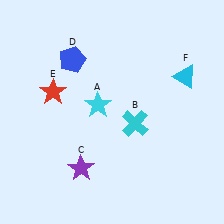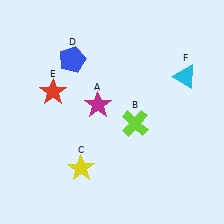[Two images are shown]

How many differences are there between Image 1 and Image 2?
There are 3 differences between the two images.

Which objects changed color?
A changed from cyan to magenta. B changed from cyan to lime. C changed from purple to yellow.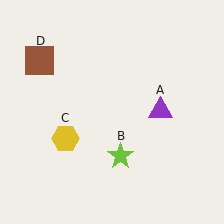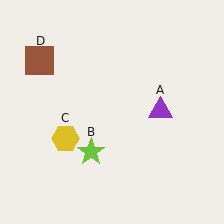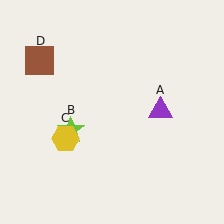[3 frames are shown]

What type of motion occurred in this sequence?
The lime star (object B) rotated clockwise around the center of the scene.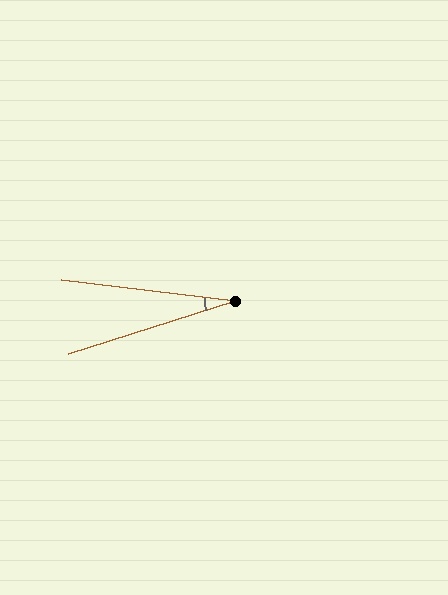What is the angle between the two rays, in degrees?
Approximately 24 degrees.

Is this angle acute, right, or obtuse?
It is acute.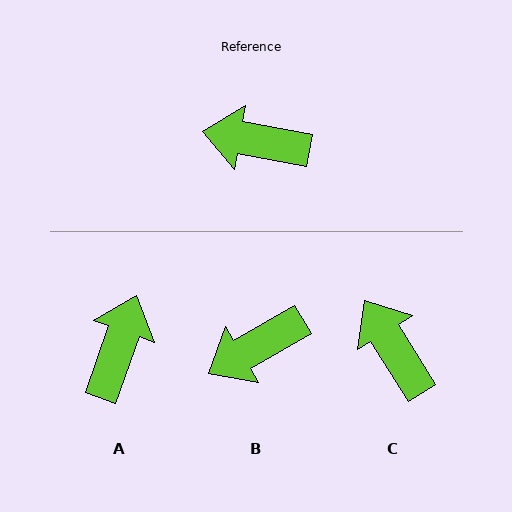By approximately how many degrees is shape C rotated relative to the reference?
Approximately 48 degrees clockwise.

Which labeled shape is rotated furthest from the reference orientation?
A, about 99 degrees away.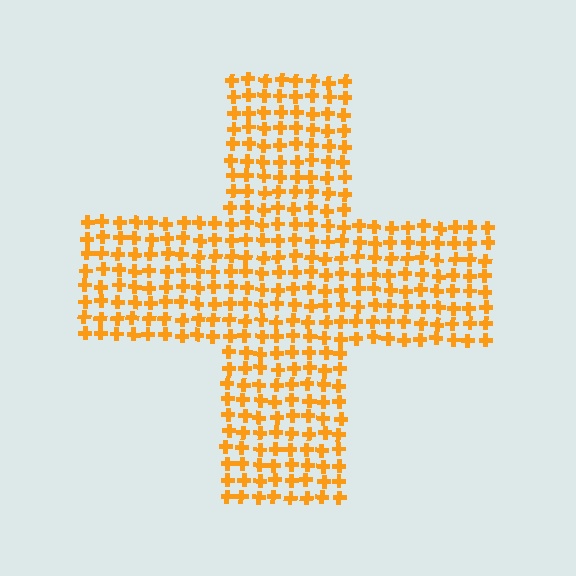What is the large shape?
The large shape is a cross.